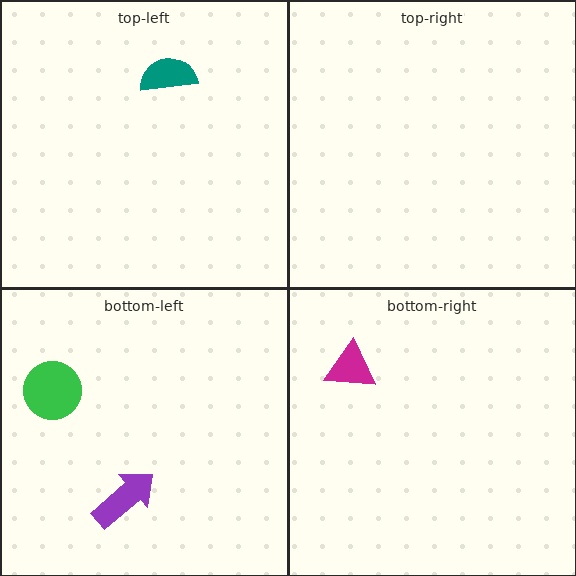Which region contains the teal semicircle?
The top-left region.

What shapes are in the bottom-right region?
The magenta triangle.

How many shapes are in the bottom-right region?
1.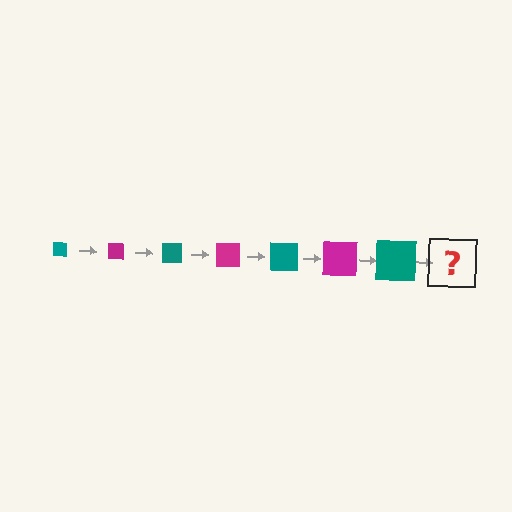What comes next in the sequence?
The next element should be a magenta square, larger than the previous one.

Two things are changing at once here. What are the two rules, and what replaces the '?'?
The two rules are that the square grows larger each step and the color cycles through teal and magenta. The '?' should be a magenta square, larger than the previous one.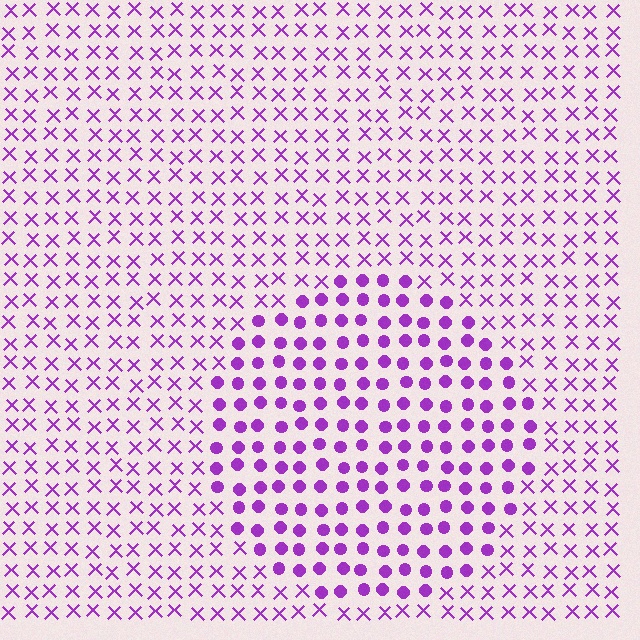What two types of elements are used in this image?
The image uses circles inside the circle region and X marks outside it.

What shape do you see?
I see a circle.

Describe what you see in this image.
The image is filled with small purple elements arranged in a uniform grid. A circle-shaped region contains circles, while the surrounding area contains X marks. The boundary is defined purely by the change in element shape.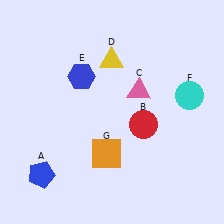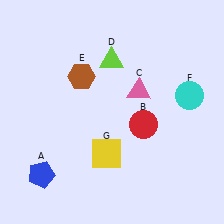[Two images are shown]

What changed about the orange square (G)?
In Image 1, G is orange. In Image 2, it changed to yellow.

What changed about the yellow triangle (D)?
In Image 1, D is yellow. In Image 2, it changed to lime.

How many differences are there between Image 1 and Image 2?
There are 3 differences between the two images.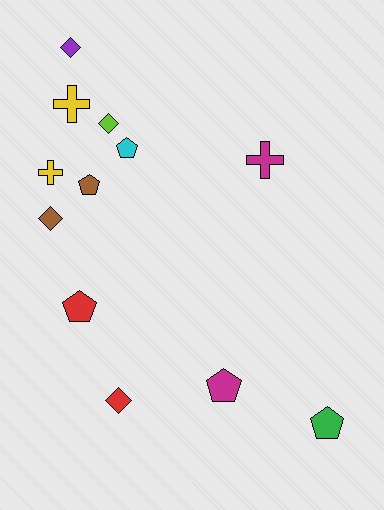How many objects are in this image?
There are 12 objects.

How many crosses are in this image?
There are 3 crosses.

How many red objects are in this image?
There are 2 red objects.